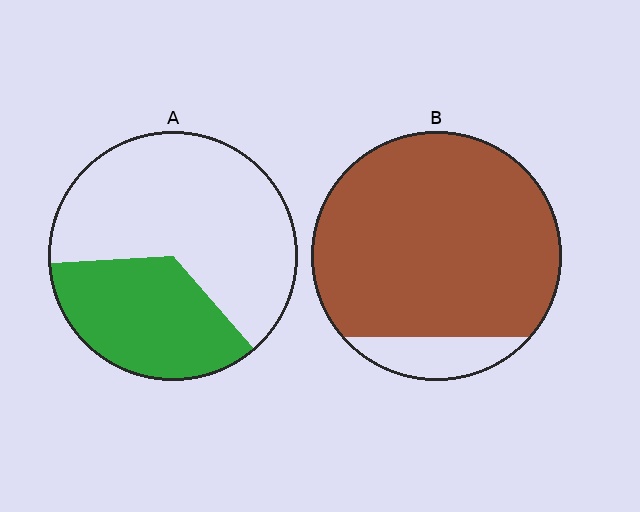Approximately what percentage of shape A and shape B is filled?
A is approximately 35% and B is approximately 90%.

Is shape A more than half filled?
No.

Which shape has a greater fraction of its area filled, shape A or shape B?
Shape B.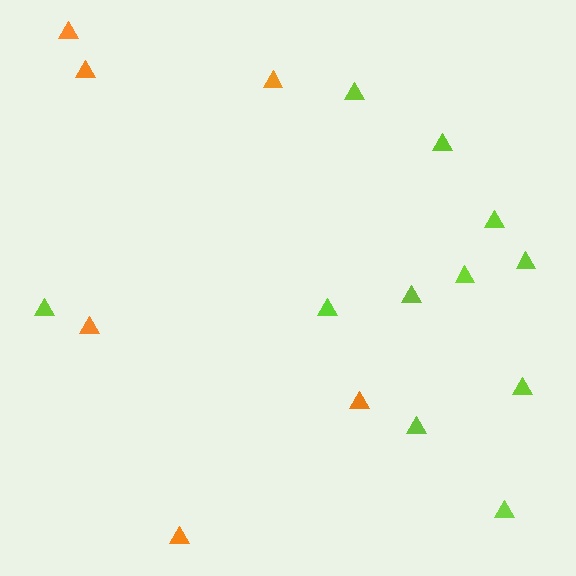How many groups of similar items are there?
There are 2 groups: one group of orange triangles (6) and one group of lime triangles (11).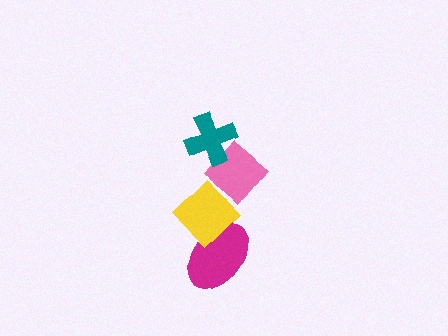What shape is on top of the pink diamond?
The teal cross is on top of the pink diamond.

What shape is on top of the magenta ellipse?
The yellow diamond is on top of the magenta ellipse.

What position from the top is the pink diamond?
The pink diamond is 2nd from the top.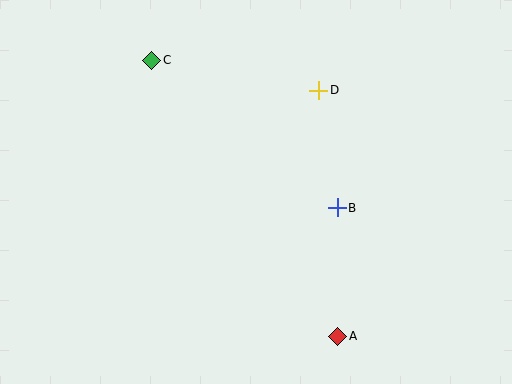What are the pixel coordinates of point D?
Point D is at (318, 90).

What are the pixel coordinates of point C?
Point C is at (152, 60).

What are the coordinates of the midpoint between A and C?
The midpoint between A and C is at (245, 198).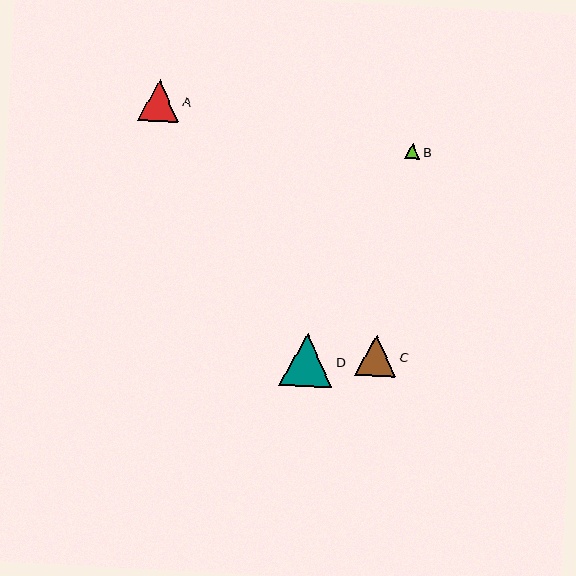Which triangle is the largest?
Triangle D is the largest with a size of approximately 53 pixels.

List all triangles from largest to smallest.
From largest to smallest: D, A, C, B.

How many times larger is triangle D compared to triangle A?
Triangle D is approximately 1.3 times the size of triangle A.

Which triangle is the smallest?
Triangle B is the smallest with a size of approximately 15 pixels.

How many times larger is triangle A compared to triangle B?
Triangle A is approximately 2.8 times the size of triangle B.